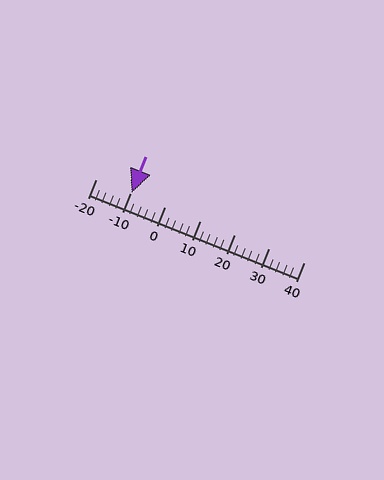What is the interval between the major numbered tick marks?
The major tick marks are spaced 10 units apart.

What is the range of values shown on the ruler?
The ruler shows values from -20 to 40.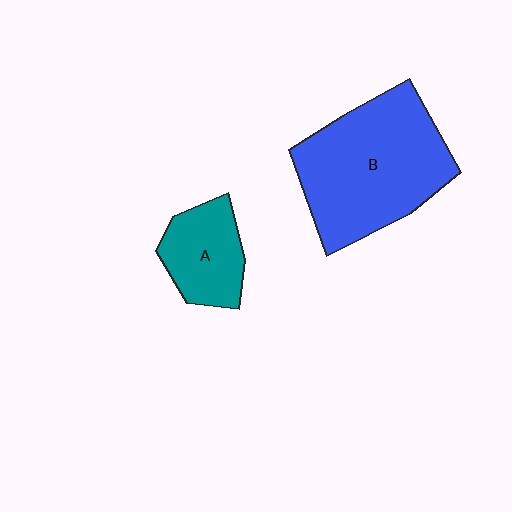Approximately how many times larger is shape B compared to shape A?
Approximately 2.4 times.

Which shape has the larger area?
Shape B (blue).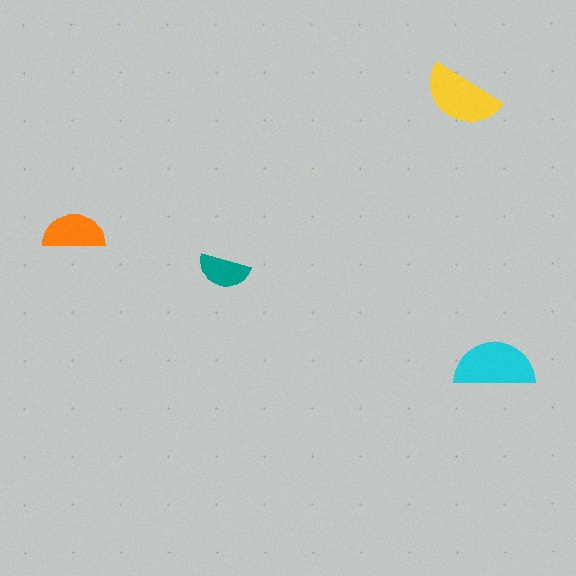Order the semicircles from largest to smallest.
the cyan one, the yellow one, the orange one, the teal one.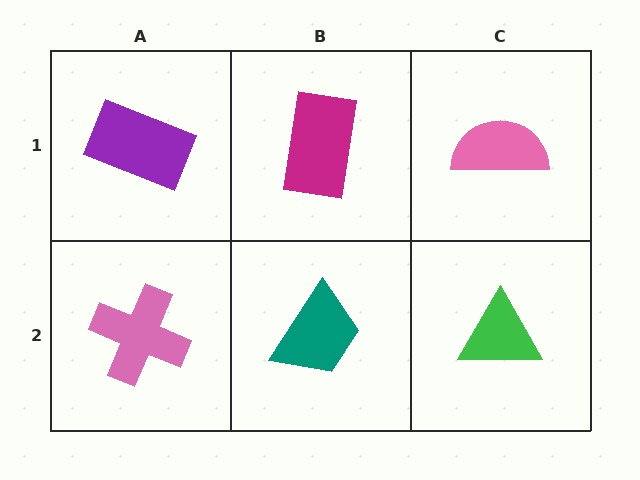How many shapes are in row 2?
3 shapes.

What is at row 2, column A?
A pink cross.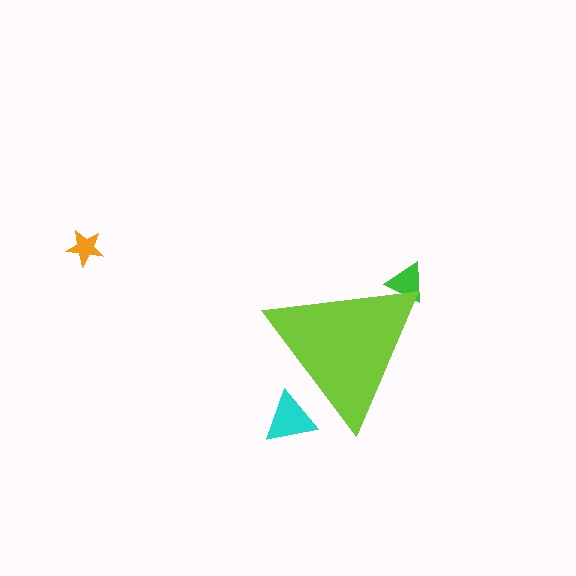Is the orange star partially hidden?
No, the orange star is fully visible.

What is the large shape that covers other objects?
A lime triangle.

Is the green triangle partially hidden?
Yes, the green triangle is partially hidden behind the lime triangle.